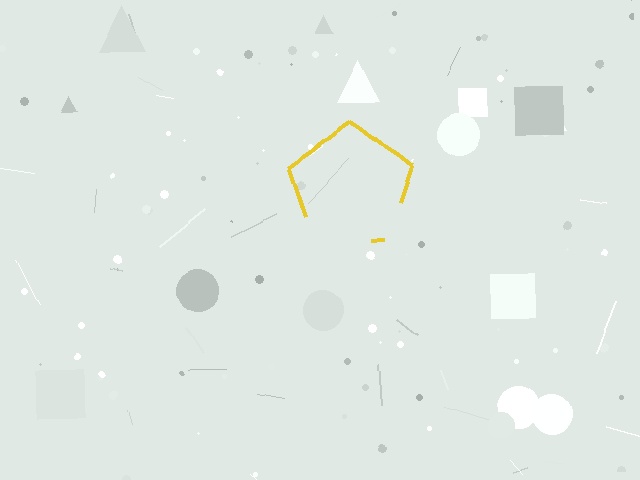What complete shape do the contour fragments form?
The contour fragments form a pentagon.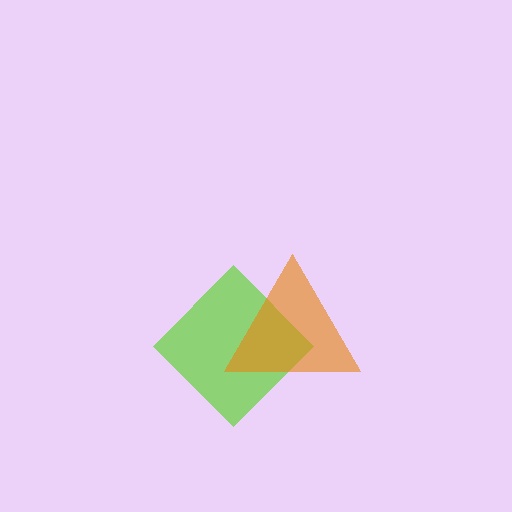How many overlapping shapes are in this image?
There are 2 overlapping shapes in the image.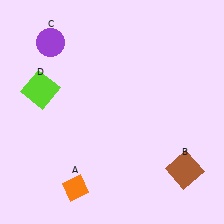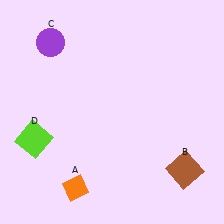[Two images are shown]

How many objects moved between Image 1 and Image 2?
1 object moved between the two images.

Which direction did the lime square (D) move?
The lime square (D) moved down.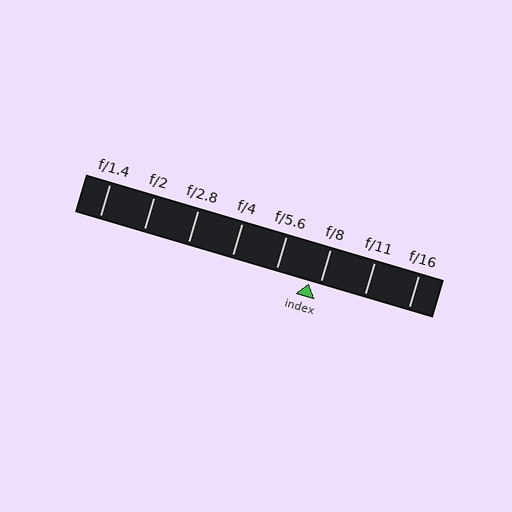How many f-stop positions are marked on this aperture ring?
There are 8 f-stop positions marked.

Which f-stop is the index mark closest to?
The index mark is closest to f/8.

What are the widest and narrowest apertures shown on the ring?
The widest aperture shown is f/1.4 and the narrowest is f/16.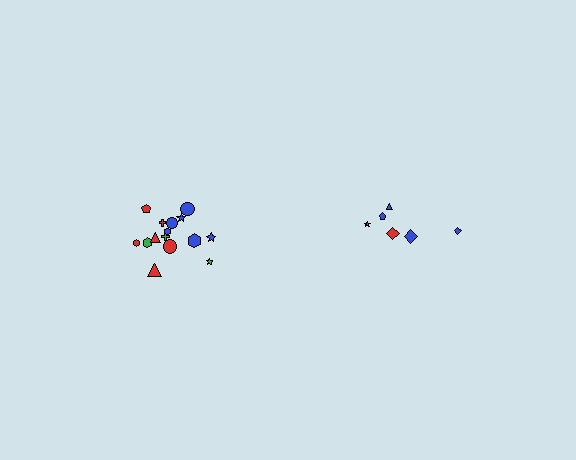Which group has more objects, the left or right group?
The left group.